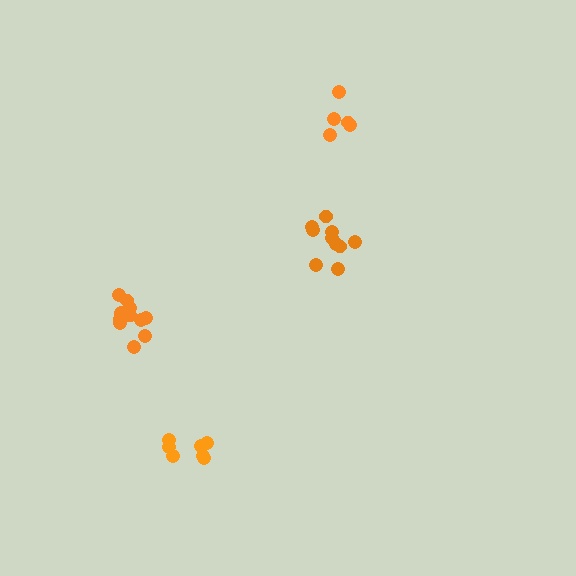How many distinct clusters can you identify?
There are 4 distinct clusters.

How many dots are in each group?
Group 1: 7 dots, Group 2: 10 dots, Group 3: 5 dots, Group 4: 11 dots (33 total).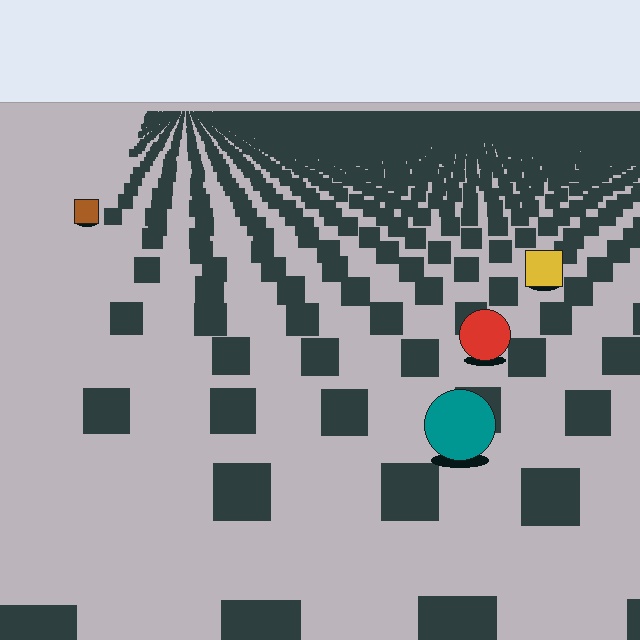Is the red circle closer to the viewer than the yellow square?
Yes. The red circle is closer — you can tell from the texture gradient: the ground texture is coarser near it.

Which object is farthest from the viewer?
The brown square is farthest from the viewer. It appears smaller and the ground texture around it is denser.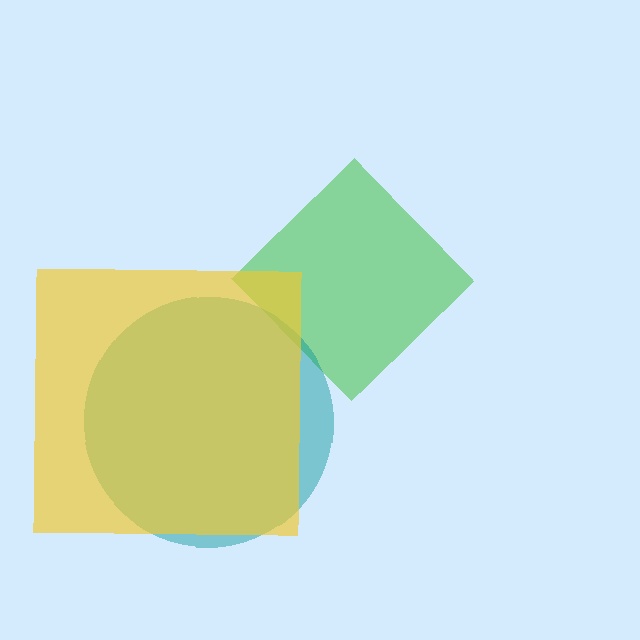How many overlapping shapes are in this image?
There are 3 overlapping shapes in the image.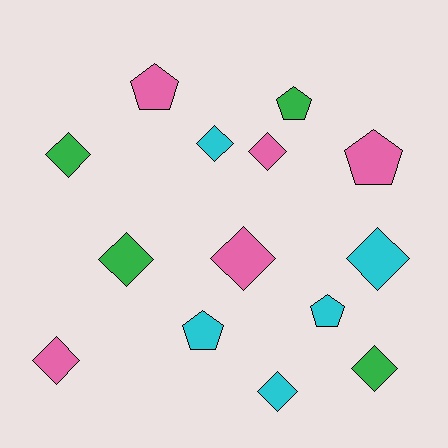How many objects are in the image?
There are 14 objects.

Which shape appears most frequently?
Diamond, with 9 objects.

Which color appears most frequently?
Pink, with 5 objects.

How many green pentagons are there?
There is 1 green pentagon.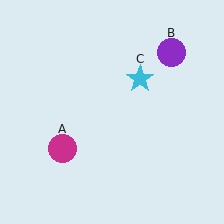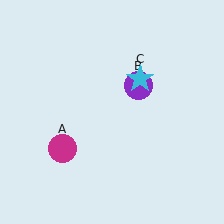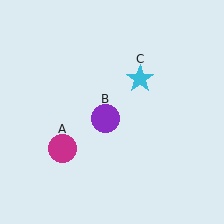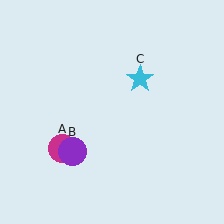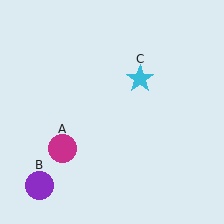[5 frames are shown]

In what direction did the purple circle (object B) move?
The purple circle (object B) moved down and to the left.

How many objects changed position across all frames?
1 object changed position: purple circle (object B).